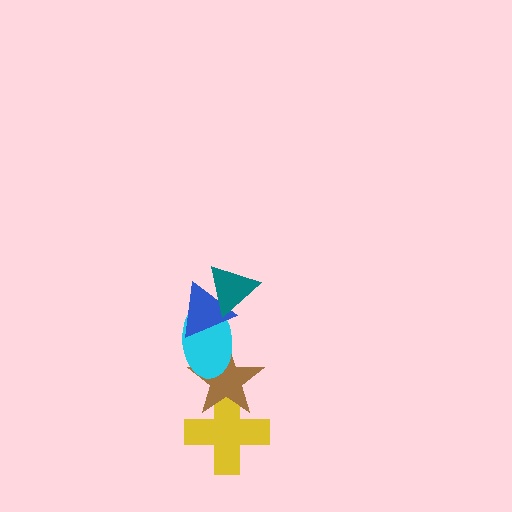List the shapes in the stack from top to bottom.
From top to bottom: the teal triangle, the blue triangle, the cyan ellipse, the brown star, the yellow cross.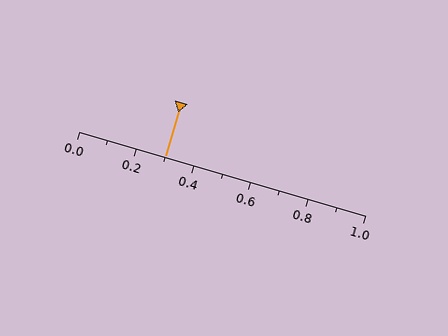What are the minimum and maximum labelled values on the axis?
The axis runs from 0.0 to 1.0.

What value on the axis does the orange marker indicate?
The marker indicates approximately 0.3.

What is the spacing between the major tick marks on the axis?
The major ticks are spaced 0.2 apart.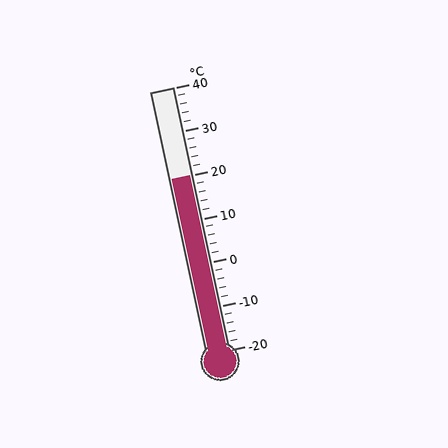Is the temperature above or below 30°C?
The temperature is below 30°C.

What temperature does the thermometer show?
The thermometer shows approximately 20°C.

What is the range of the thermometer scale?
The thermometer scale ranges from -20°C to 40°C.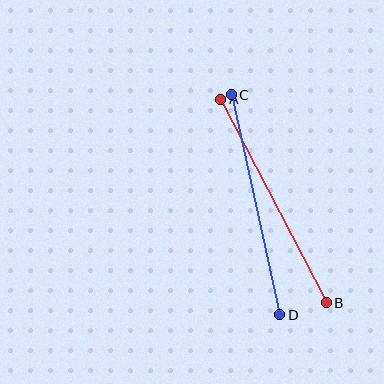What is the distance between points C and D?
The distance is approximately 225 pixels.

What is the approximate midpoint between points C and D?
The midpoint is at approximately (255, 205) pixels.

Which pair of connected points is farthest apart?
Points A and B are farthest apart.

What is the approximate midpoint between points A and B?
The midpoint is at approximately (274, 201) pixels.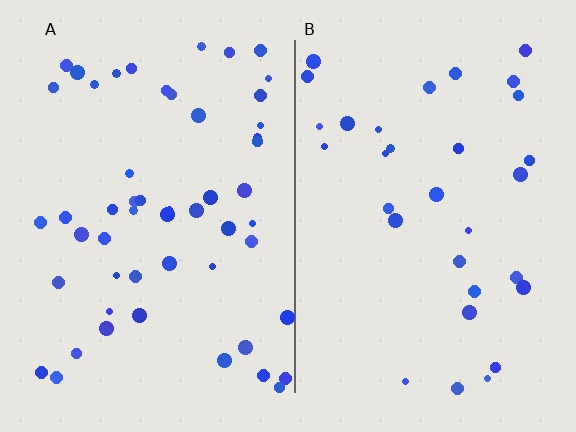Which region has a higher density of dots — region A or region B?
A (the left).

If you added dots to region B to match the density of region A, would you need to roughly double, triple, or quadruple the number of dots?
Approximately double.